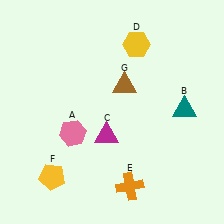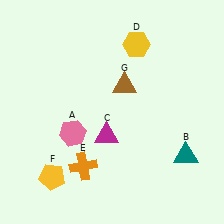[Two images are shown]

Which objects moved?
The objects that moved are: the teal triangle (B), the orange cross (E).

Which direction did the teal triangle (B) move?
The teal triangle (B) moved down.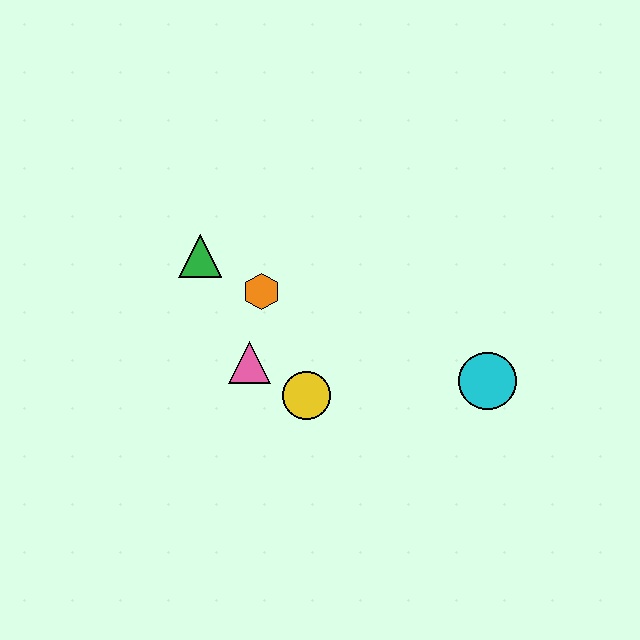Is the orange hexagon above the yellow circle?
Yes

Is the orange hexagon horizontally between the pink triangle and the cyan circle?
Yes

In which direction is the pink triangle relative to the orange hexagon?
The pink triangle is below the orange hexagon.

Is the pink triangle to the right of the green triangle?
Yes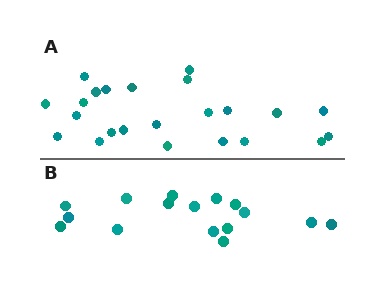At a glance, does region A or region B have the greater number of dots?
Region A (the top region) has more dots.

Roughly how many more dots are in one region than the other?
Region A has roughly 8 or so more dots than region B.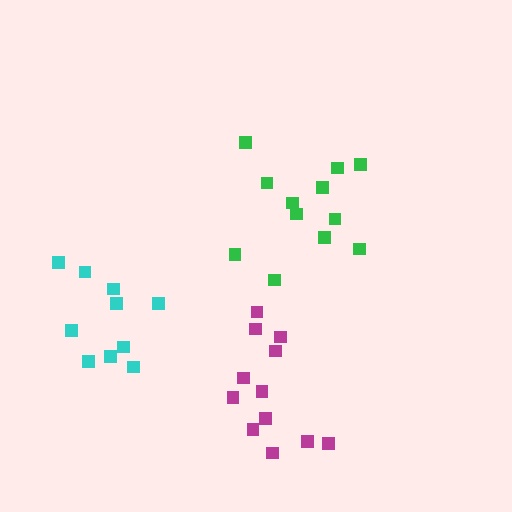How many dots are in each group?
Group 1: 12 dots, Group 2: 12 dots, Group 3: 10 dots (34 total).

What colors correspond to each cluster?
The clusters are colored: magenta, green, cyan.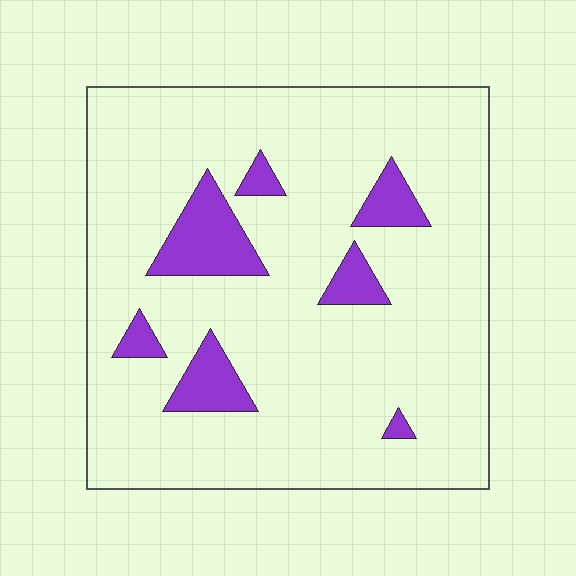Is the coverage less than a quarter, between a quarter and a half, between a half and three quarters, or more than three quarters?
Less than a quarter.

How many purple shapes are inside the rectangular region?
7.